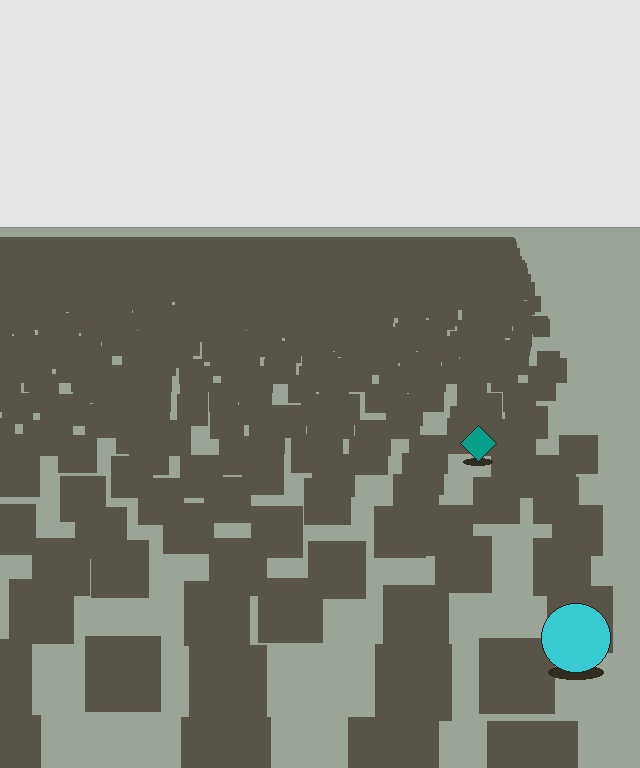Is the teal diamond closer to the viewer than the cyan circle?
No. The cyan circle is closer — you can tell from the texture gradient: the ground texture is coarser near it.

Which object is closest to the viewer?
The cyan circle is closest. The texture marks near it are larger and more spread out.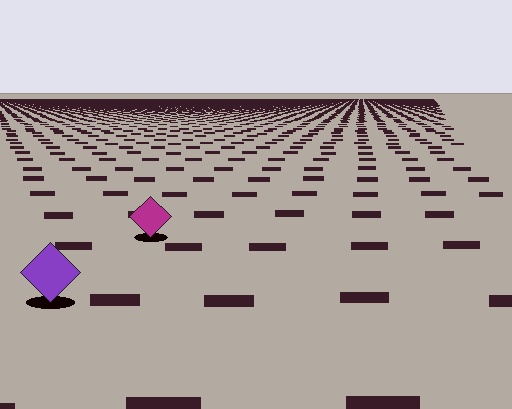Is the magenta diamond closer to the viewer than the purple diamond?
No. The purple diamond is closer — you can tell from the texture gradient: the ground texture is coarser near it.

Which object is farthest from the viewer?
The magenta diamond is farthest from the viewer. It appears smaller and the ground texture around it is denser.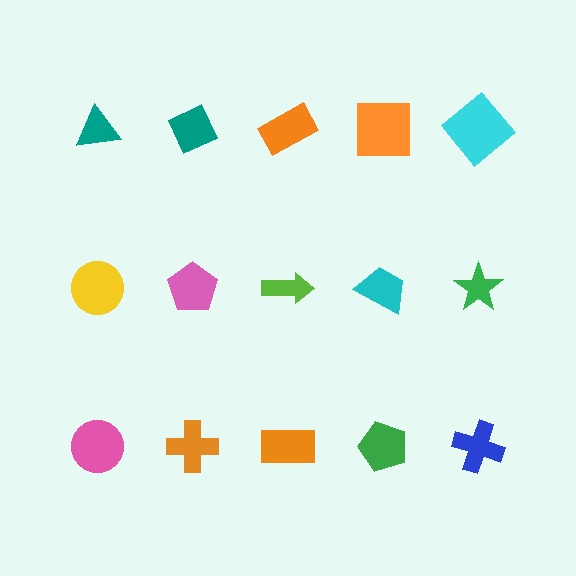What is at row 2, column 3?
A lime arrow.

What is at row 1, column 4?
An orange square.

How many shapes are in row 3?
5 shapes.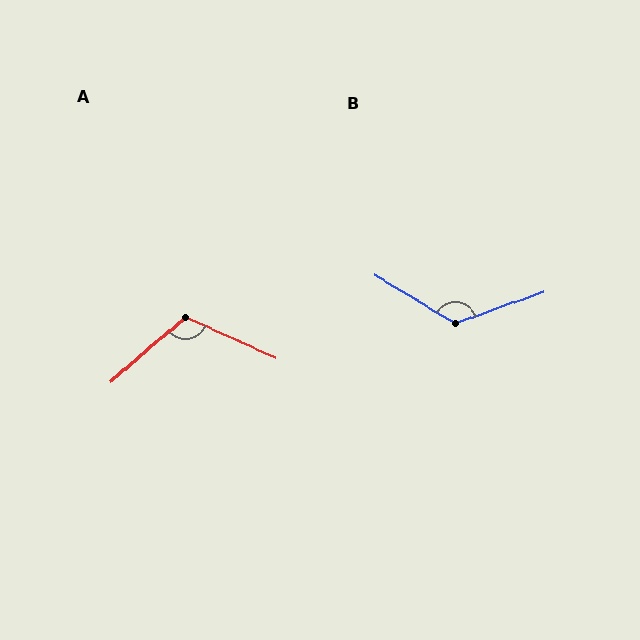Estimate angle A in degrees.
Approximately 115 degrees.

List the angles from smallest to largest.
A (115°), B (130°).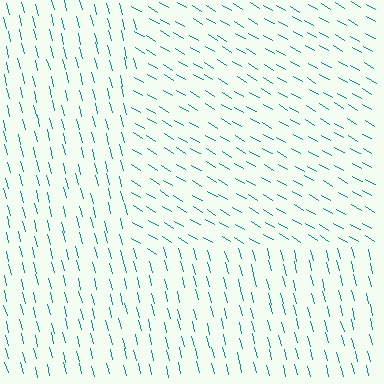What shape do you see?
I see a rectangle.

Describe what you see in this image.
The image is filled with small teal line segments. A rectangle region in the image has lines oriented differently from the surrounding lines, creating a visible texture boundary.